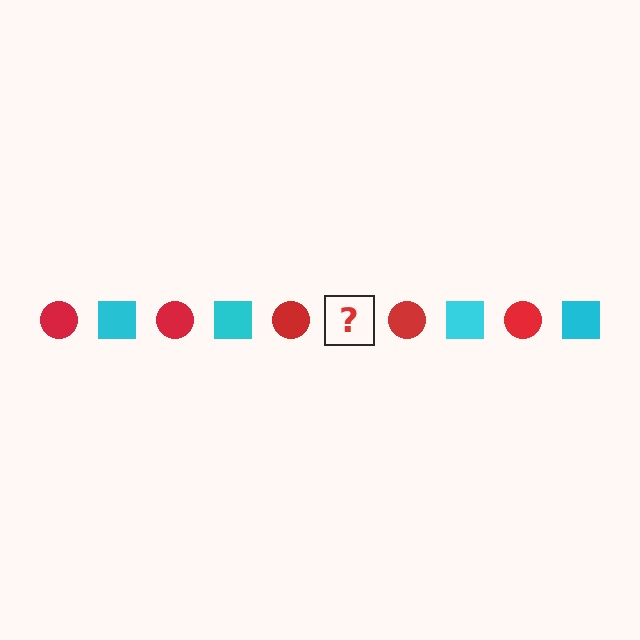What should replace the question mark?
The question mark should be replaced with a cyan square.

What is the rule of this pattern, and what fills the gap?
The rule is that the pattern alternates between red circle and cyan square. The gap should be filled with a cyan square.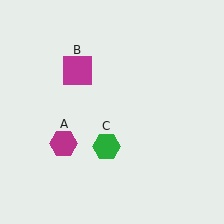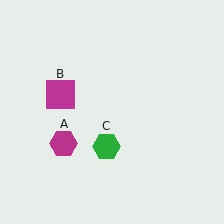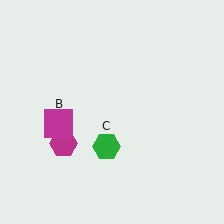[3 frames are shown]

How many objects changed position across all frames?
1 object changed position: magenta square (object B).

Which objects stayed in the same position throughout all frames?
Magenta hexagon (object A) and green hexagon (object C) remained stationary.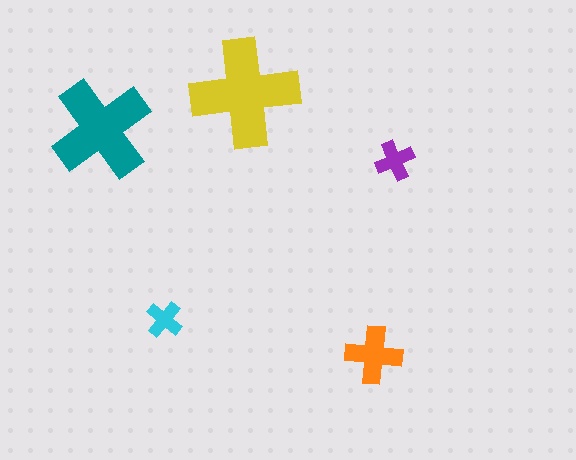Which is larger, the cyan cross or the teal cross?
The teal one.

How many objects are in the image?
There are 5 objects in the image.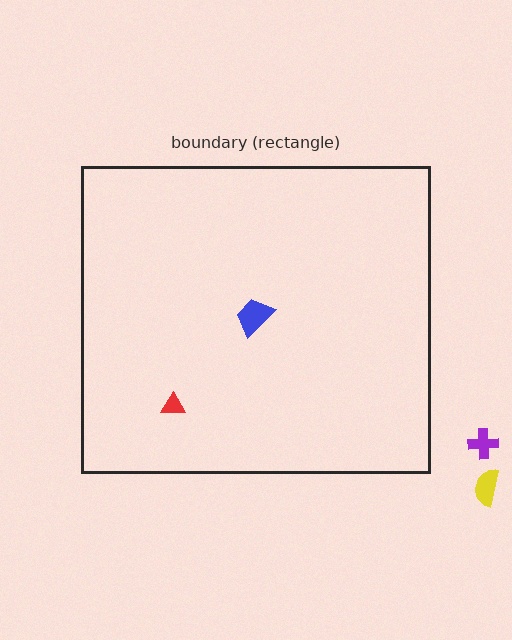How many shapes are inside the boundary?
2 inside, 2 outside.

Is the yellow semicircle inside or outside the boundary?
Outside.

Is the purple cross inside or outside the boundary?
Outside.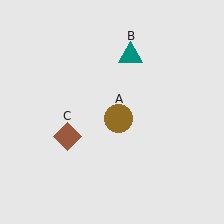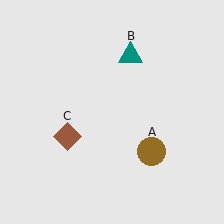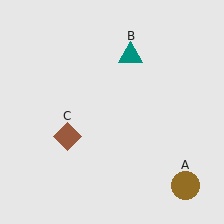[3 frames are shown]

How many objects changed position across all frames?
1 object changed position: brown circle (object A).